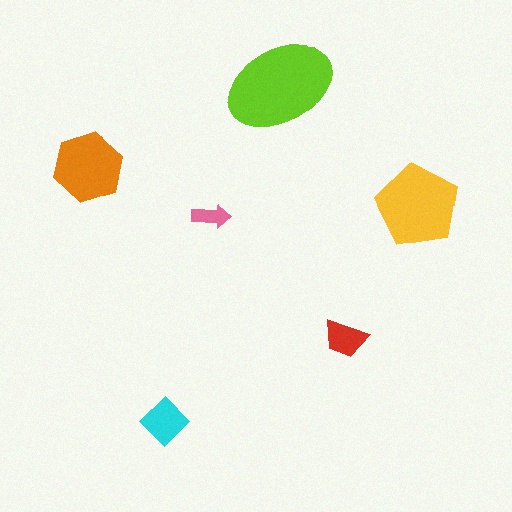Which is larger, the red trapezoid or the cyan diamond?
The cyan diamond.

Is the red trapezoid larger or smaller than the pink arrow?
Larger.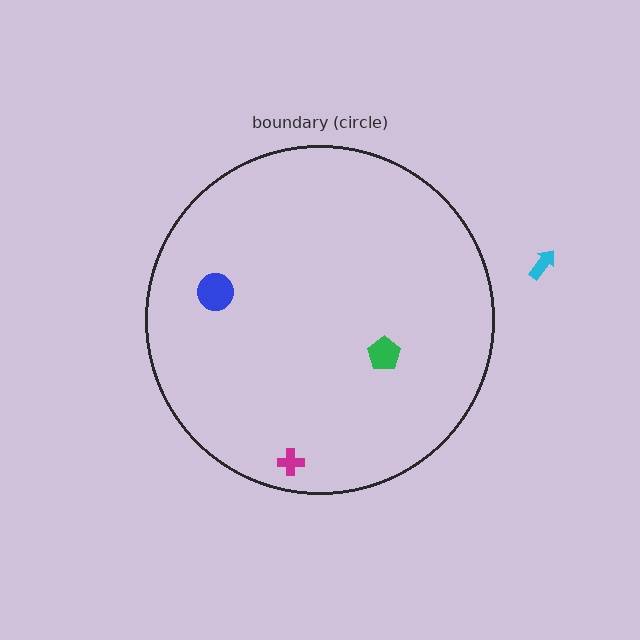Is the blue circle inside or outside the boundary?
Inside.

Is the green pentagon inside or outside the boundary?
Inside.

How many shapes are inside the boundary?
3 inside, 1 outside.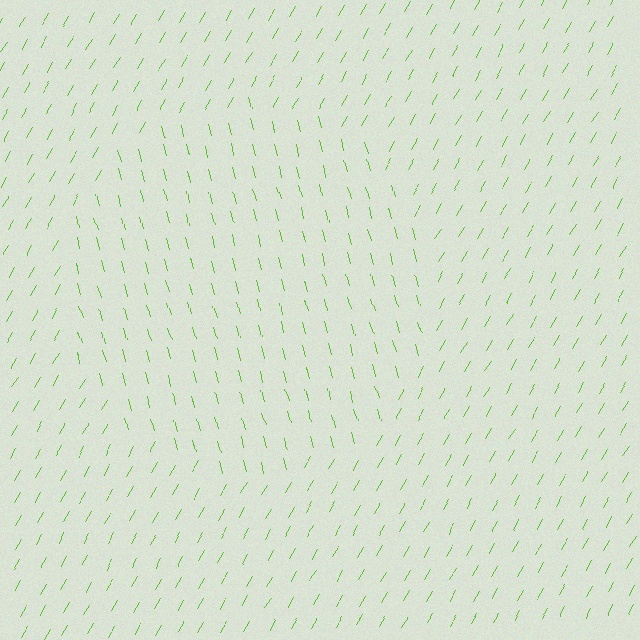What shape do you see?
I see a circle.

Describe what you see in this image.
The image is filled with small lime line segments. A circle region in the image has lines oriented differently from the surrounding lines, creating a visible texture boundary.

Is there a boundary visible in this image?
Yes, there is a texture boundary formed by a change in line orientation.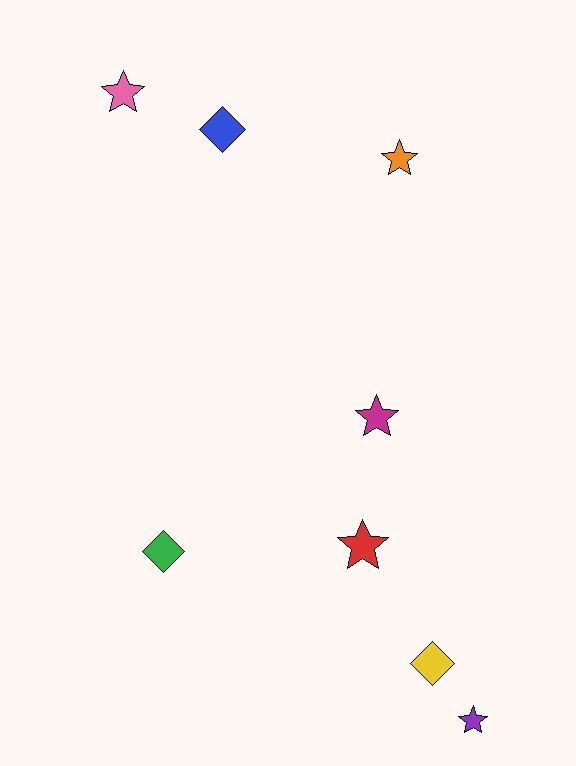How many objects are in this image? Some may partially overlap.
There are 8 objects.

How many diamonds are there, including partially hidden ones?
There are 3 diamonds.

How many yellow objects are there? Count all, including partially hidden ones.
There is 1 yellow object.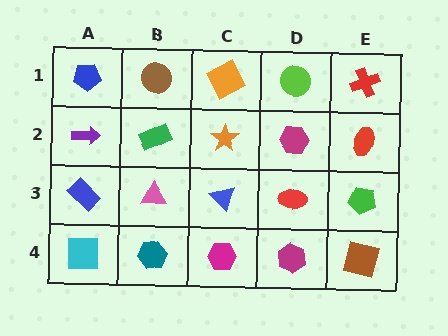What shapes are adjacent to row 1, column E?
A red ellipse (row 2, column E), a lime circle (row 1, column D).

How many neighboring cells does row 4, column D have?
3.